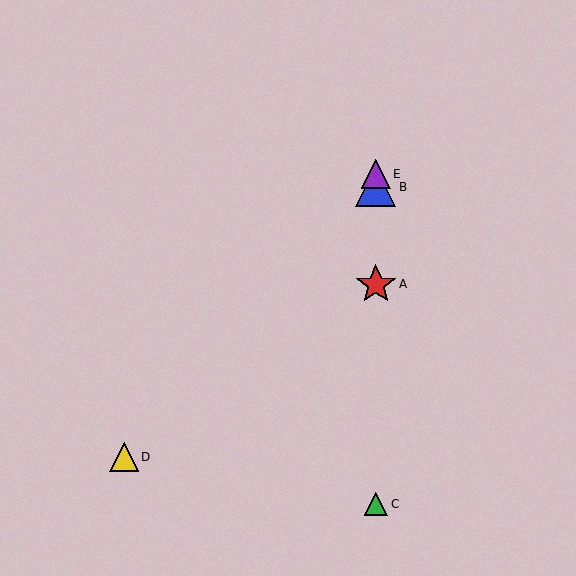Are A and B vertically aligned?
Yes, both are at x≈376.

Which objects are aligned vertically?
Objects A, B, C, E are aligned vertically.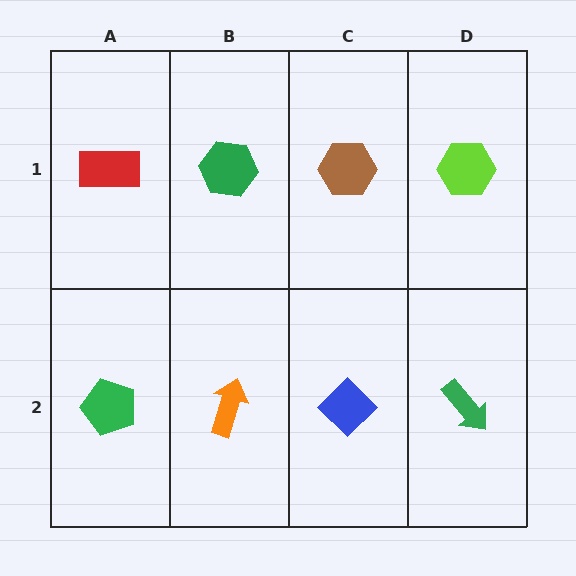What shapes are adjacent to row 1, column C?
A blue diamond (row 2, column C), a green hexagon (row 1, column B), a lime hexagon (row 1, column D).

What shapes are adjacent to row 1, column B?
An orange arrow (row 2, column B), a red rectangle (row 1, column A), a brown hexagon (row 1, column C).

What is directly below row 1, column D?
A green arrow.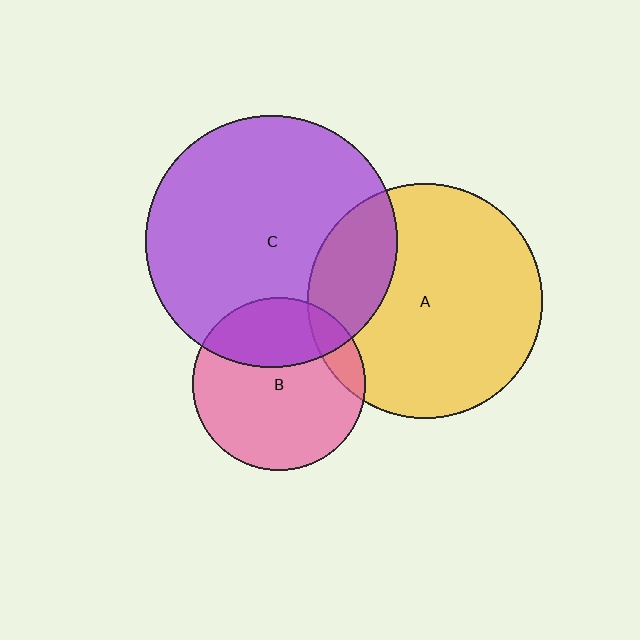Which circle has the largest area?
Circle C (purple).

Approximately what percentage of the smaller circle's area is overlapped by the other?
Approximately 30%.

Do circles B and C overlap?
Yes.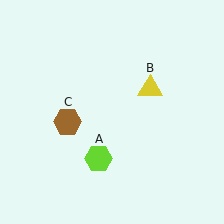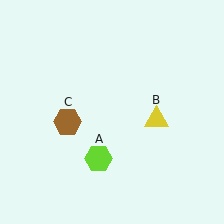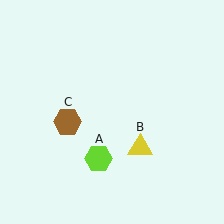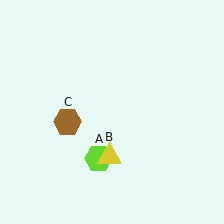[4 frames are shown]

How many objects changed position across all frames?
1 object changed position: yellow triangle (object B).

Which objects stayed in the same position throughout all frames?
Lime hexagon (object A) and brown hexagon (object C) remained stationary.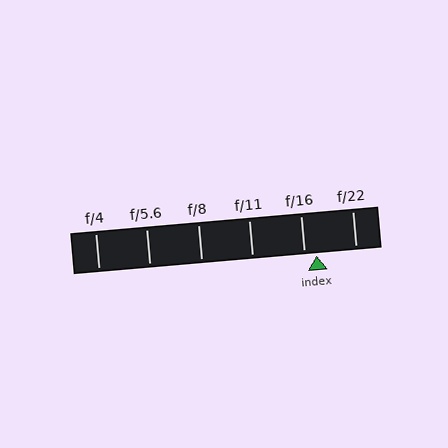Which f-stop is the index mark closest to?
The index mark is closest to f/16.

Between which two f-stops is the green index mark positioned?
The index mark is between f/16 and f/22.